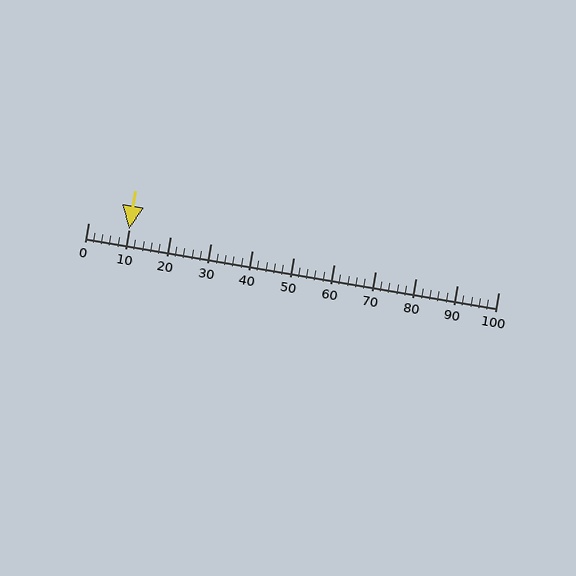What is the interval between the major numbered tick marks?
The major tick marks are spaced 10 units apart.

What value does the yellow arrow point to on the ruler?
The yellow arrow points to approximately 10.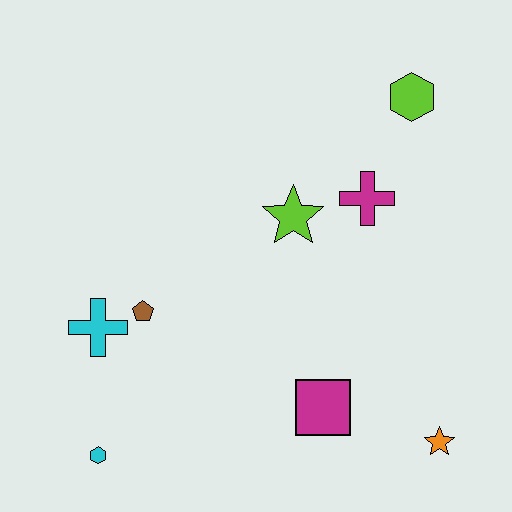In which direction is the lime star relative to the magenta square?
The lime star is above the magenta square.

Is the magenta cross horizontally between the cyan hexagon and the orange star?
Yes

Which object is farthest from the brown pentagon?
The lime hexagon is farthest from the brown pentagon.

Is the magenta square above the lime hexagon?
No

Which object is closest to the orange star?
The magenta square is closest to the orange star.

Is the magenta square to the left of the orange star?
Yes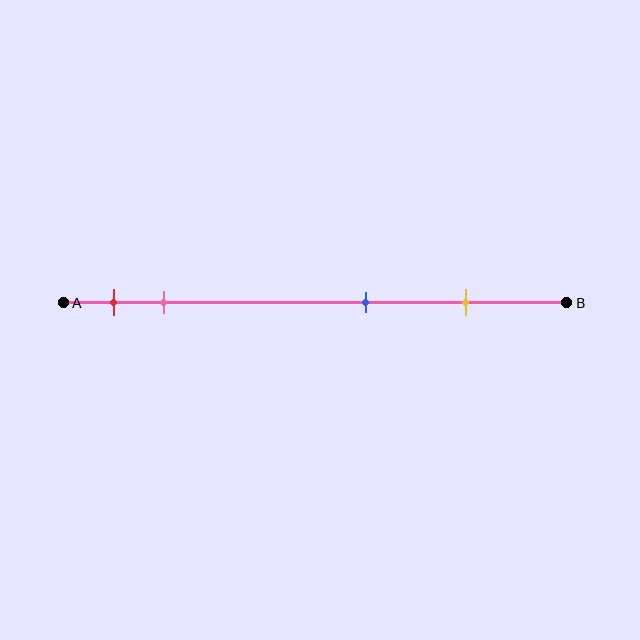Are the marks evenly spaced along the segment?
No, the marks are not evenly spaced.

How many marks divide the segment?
There are 4 marks dividing the segment.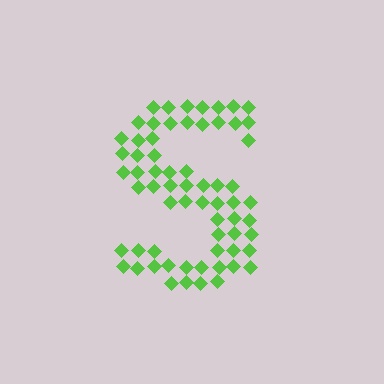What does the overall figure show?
The overall figure shows the letter S.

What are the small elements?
The small elements are diamonds.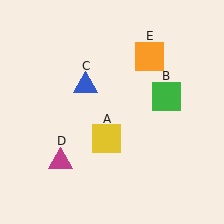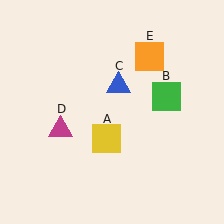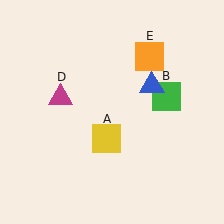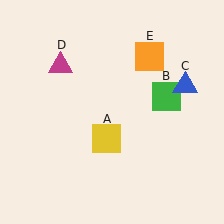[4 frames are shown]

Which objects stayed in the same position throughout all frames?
Yellow square (object A) and green square (object B) and orange square (object E) remained stationary.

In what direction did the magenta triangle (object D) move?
The magenta triangle (object D) moved up.